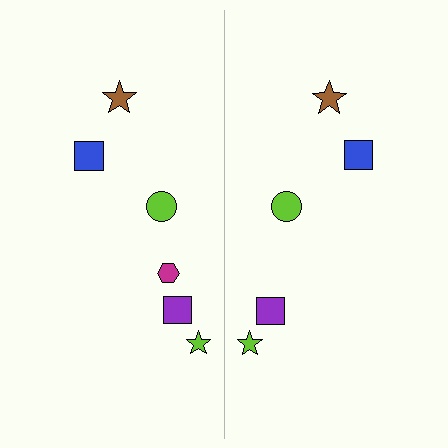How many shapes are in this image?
There are 11 shapes in this image.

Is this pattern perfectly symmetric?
No, the pattern is not perfectly symmetric. A magenta hexagon is missing from the right side.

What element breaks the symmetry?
A magenta hexagon is missing from the right side.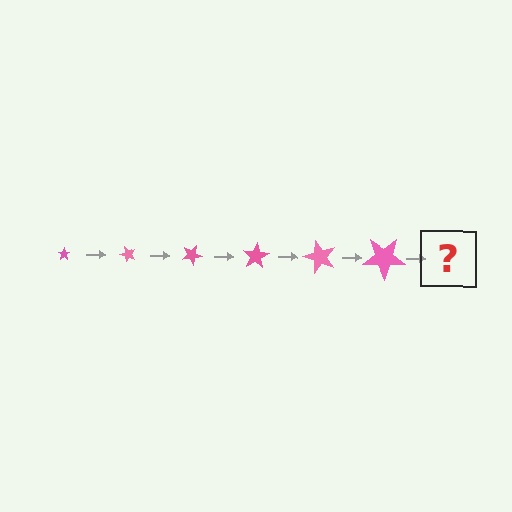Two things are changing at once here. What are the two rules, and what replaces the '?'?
The two rules are that the star grows larger each step and it rotates 50 degrees each step. The '?' should be a star, larger than the previous one and rotated 300 degrees from the start.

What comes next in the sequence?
The next element should be a star, larger than the previous one and rotated 300 degrees from the start.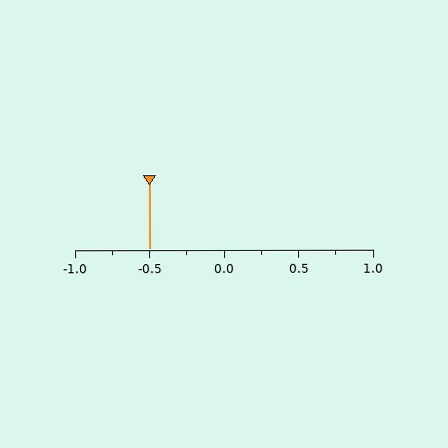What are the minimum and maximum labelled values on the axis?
The axis runs from -1.0 to 1.0.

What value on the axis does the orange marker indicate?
The marker indicates approximately -0.5.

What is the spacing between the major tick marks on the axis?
The major ticks are spaced 0.5 apart.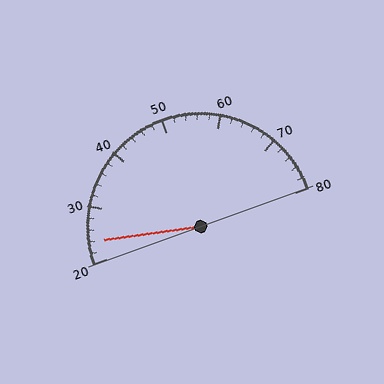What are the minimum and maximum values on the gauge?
The gauge ranges from 20 to 80.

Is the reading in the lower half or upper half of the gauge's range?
The reading is in the lower half of the range (20 to 80).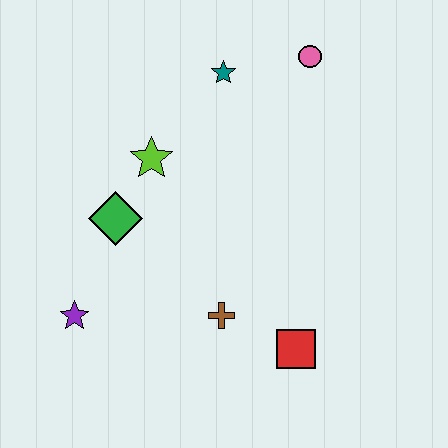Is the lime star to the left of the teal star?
Yes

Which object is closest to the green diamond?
The lime star is closest to the green diamond.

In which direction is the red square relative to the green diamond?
The red square is to the right of the green diamond.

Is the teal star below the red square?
No